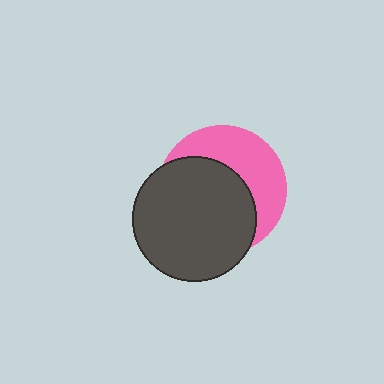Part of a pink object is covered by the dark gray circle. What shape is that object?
It is a circle.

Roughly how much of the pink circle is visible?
A small part of it is visible (roughly 42%).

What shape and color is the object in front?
The object in front is a dark gray circle.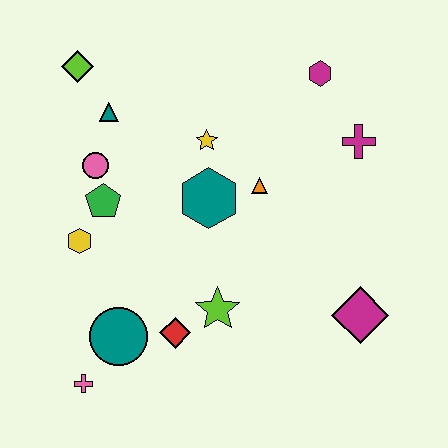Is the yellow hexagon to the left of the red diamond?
Yes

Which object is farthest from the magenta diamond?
The lime diamond is farthest from the magenta diamond.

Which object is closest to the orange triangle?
The teal hexagon is closest to the orange triangle.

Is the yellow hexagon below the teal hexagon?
Yes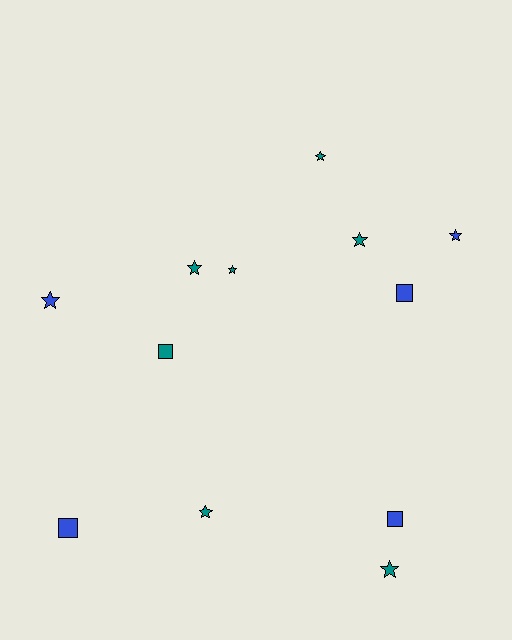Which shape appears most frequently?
Star, with 8 objects.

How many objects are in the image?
There are 12 objects.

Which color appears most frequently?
Teal, with 7 objects.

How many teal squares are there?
There is 1 teal square.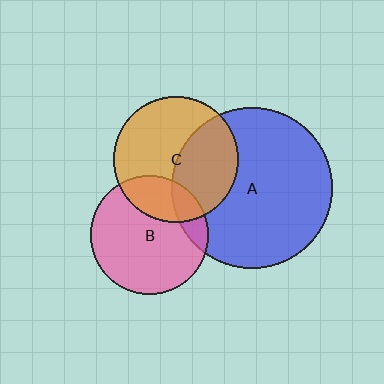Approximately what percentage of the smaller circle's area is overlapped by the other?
Approximately 40%.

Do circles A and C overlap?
Yes.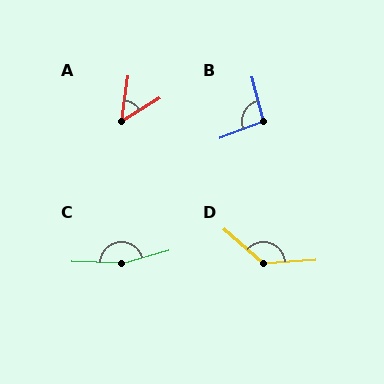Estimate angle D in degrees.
Approximately 134 degrees.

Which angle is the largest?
C, at approximately 163 degrees.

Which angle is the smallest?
A, at approximately 51 degrees.